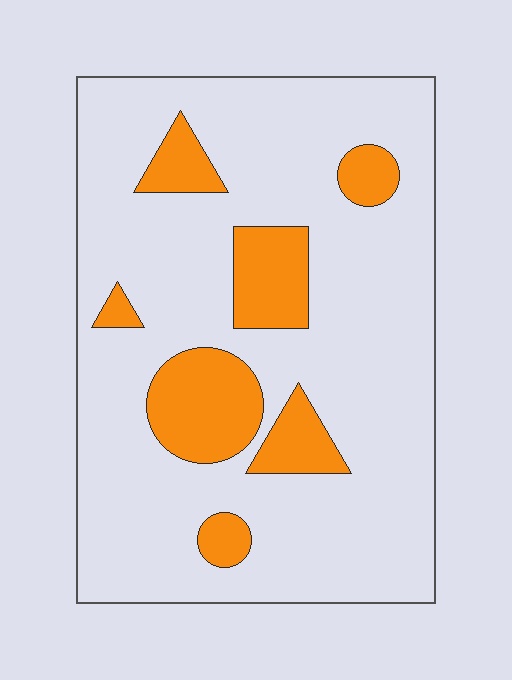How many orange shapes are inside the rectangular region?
7.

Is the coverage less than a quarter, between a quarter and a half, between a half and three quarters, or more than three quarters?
Less than a quarter.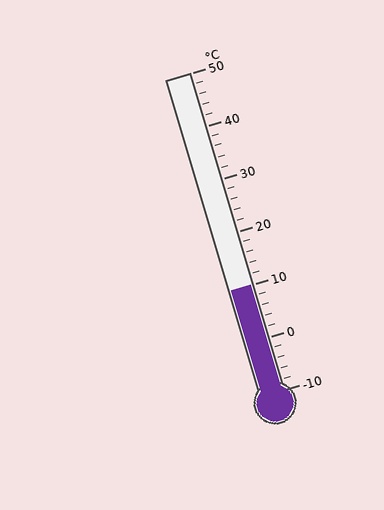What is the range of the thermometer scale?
The thermometer scale ranges from -10°C to 50°C.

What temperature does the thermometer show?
The thermometer shows approximately 10°C.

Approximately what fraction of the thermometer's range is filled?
The thermometer is filled to approximately 35% of its range.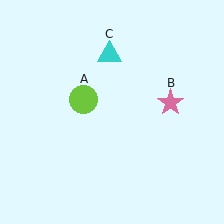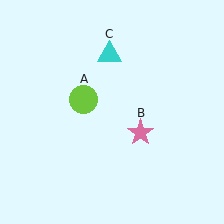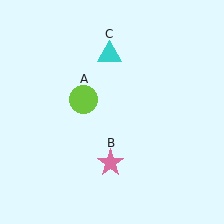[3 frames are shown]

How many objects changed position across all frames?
1 object changed position: pink star (object B).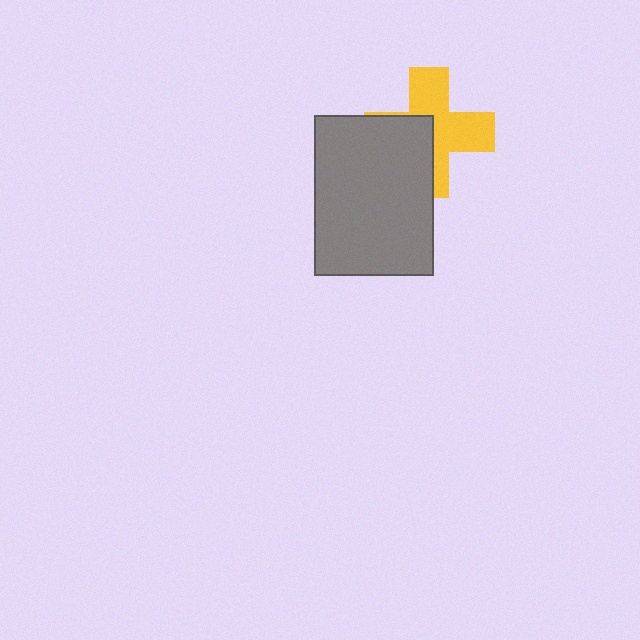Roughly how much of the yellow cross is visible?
About half of it is visible (roughly 59%).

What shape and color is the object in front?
The object in front is a gray rectangle.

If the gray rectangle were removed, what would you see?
You would see the complete yellow cross.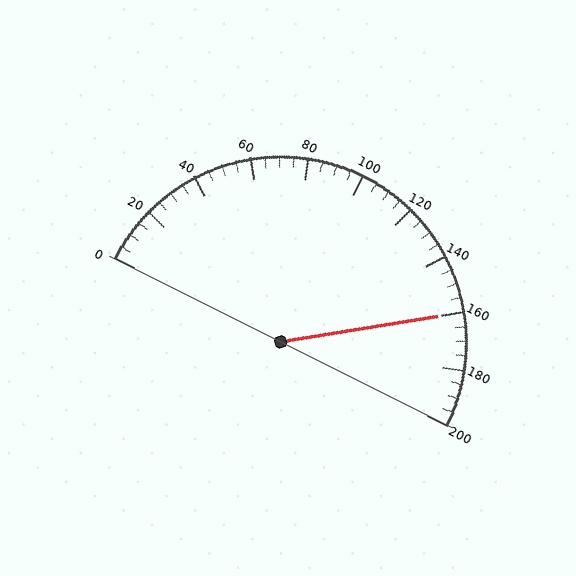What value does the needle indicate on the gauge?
The needle indicates approximately 160.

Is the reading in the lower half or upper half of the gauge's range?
The reading is in the upper half of the range (0 to 200).